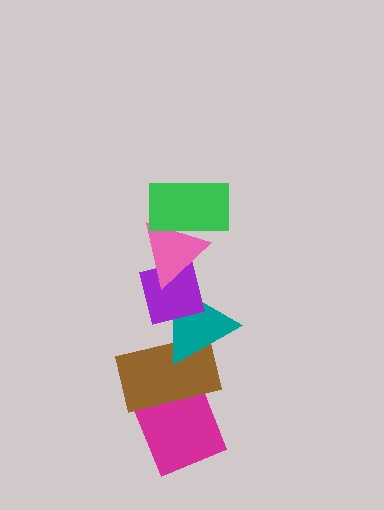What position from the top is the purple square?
The purple square is 3rd from the top.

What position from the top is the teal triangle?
The teal triangle is 4th from the top.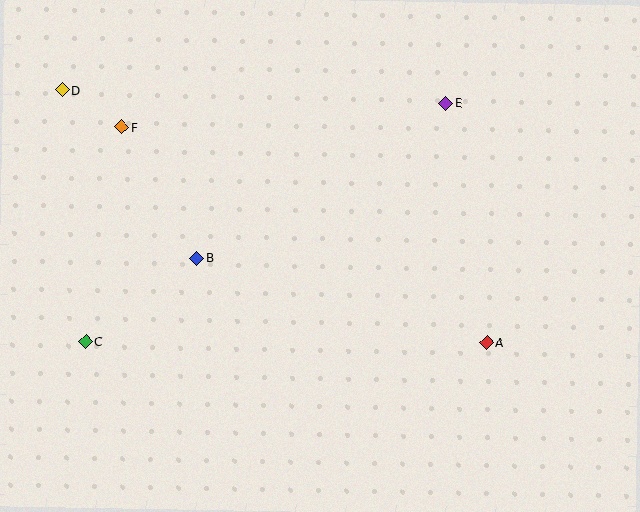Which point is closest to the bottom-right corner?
Point A is closest to the bottom-right corner.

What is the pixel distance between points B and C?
The distance between B and C is 139 pixels.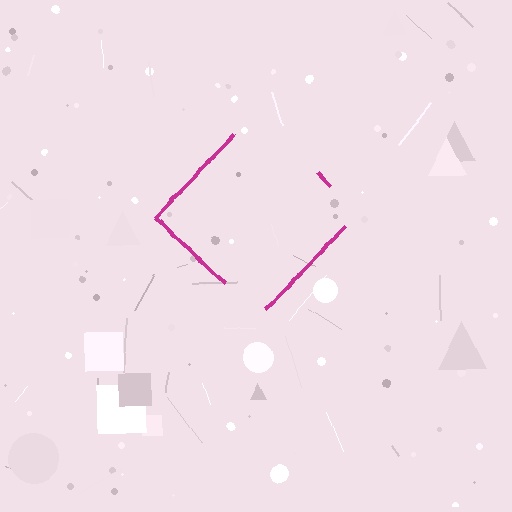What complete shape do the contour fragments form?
The contour fragments form a diamond.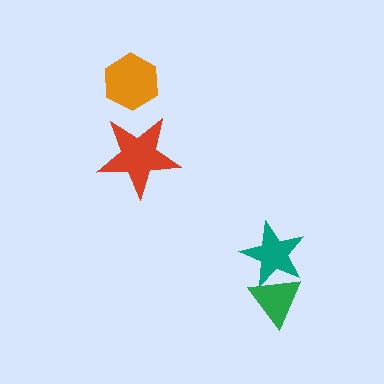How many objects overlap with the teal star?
1 object overlaps with the teal star.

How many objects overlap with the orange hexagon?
0 objects overlap with the orange hexagon.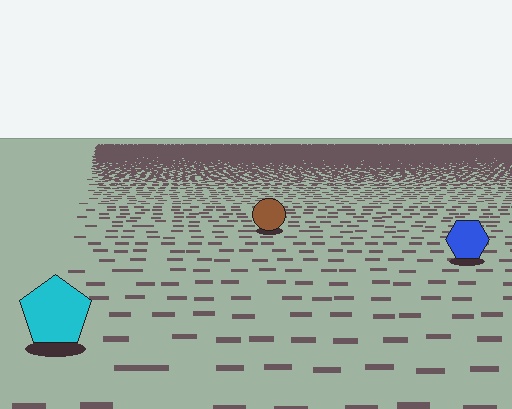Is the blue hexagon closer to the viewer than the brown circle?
Yes. The blue hexagon is closer — you can tell from the texture gradient: the ground texture is coarser near it.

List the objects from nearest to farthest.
From nearest to farthest: the cyan pentagon, the blue hexagon, the brown circle.